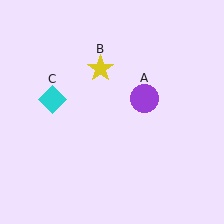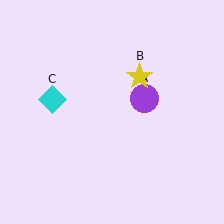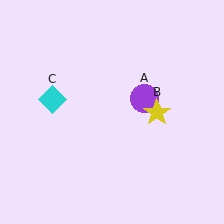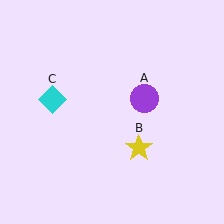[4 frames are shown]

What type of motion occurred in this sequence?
The yellow star (object B) rotated clockwise around the center of the scene.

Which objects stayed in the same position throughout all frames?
Purple circle (object A) and cyan diamond (object C) remained stationary.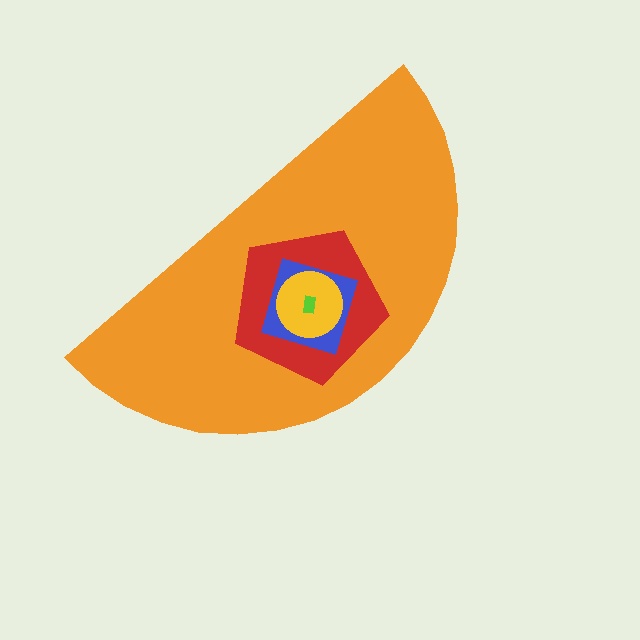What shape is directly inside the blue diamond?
The yellow circle.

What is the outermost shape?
The orange semicircle.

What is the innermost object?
The lime rectangle.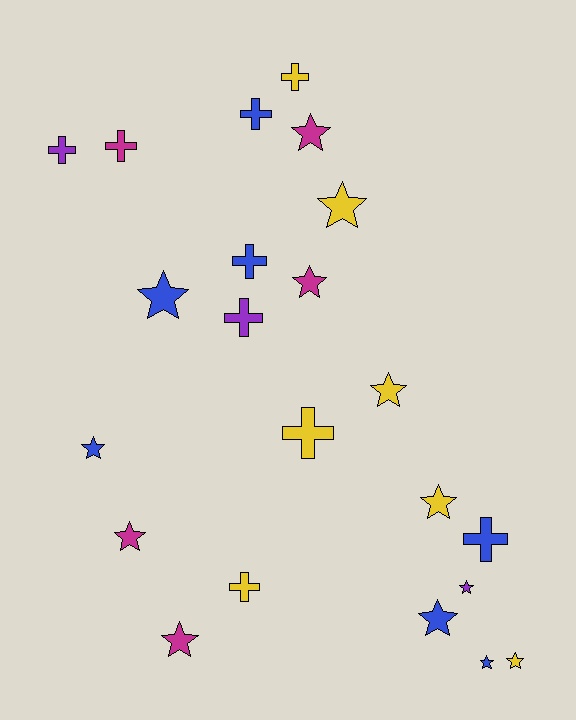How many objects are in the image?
There are 22 objects.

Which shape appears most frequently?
Star, with 13 objects.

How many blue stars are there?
There are 4 blue stars.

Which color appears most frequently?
Yellow, with 7 objects.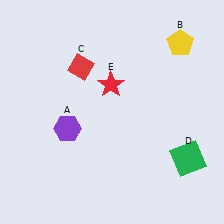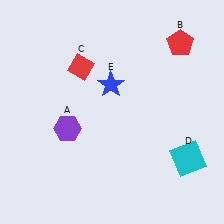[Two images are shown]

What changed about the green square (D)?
In Image 1, D is green. In Image 2, it changed to cyan.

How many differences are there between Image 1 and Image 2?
There are 3 differences between the two images.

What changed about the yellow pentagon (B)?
In Image 1, B is yellow. In Image 2, it changed to red.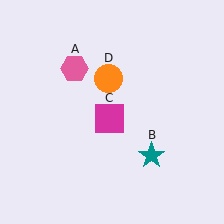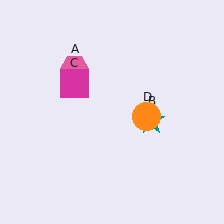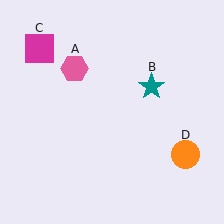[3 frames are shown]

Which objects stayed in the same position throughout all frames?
Pink hexagon (object A) remained stationary.